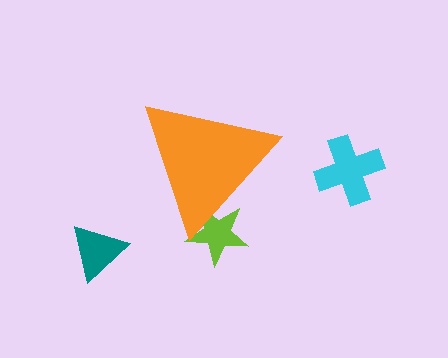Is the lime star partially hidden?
Yes, the lime star is partially hidden behind the orange triangle.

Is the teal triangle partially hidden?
No, the teal triangle is fully visible.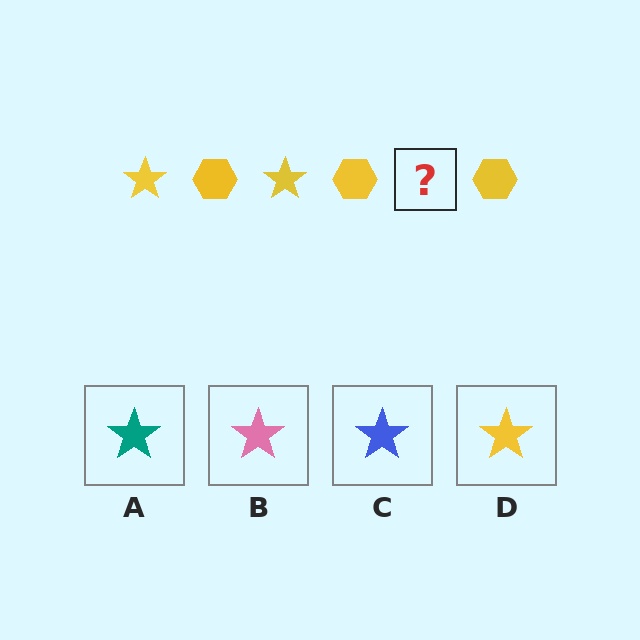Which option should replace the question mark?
Option D.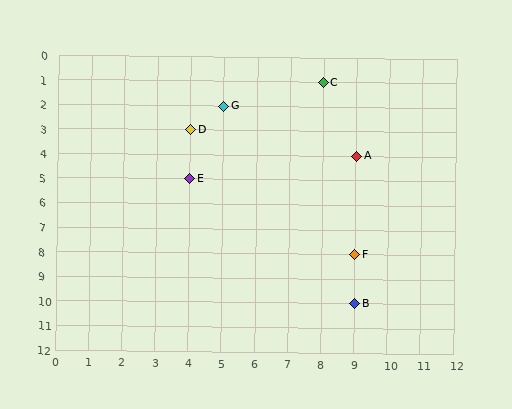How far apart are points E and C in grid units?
Points E and C are 4 columns and 4 rows apart (about 5.7 grid units diagonally).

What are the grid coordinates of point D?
Point D is at grid coordinates (4, 3).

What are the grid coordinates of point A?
Point A is at grid coordinates (9, 4).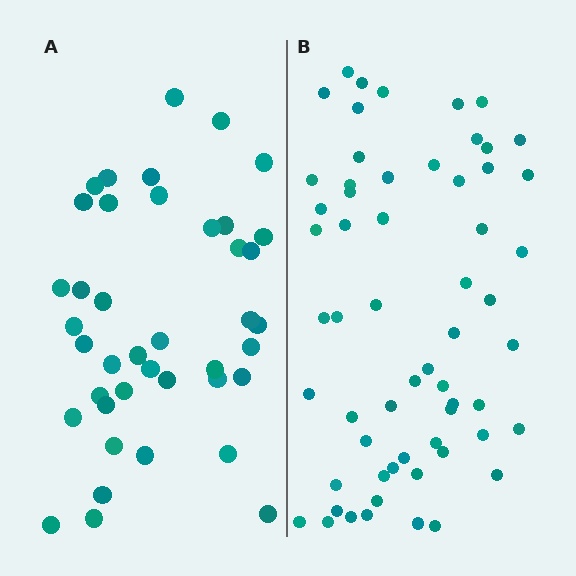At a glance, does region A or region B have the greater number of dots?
Region B (the right region) has more dots.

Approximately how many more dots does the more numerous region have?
Region B has approximately 20 more dots than region A.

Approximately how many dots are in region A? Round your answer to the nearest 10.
About 40 dots. (The exact count is 41, which rounds to 40.)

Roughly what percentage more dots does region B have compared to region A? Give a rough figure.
About 45% more.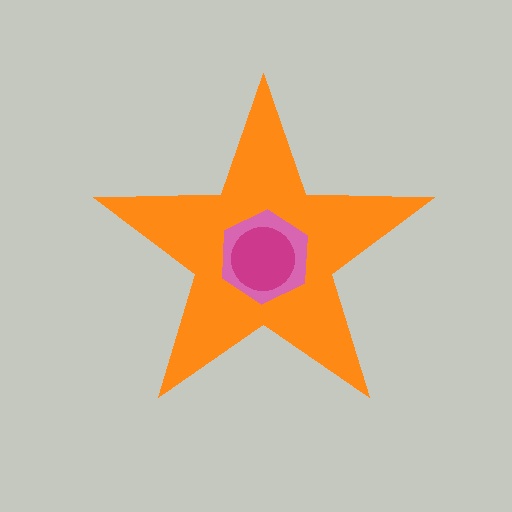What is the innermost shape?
The magenta circle.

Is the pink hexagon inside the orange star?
Yes.